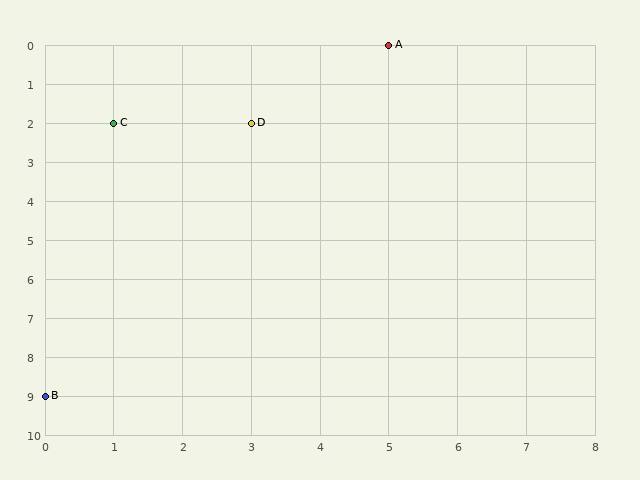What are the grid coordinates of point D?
Point D is at grid coordinates (3, 2).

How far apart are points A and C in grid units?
Points A and C are 4 columns and 2 rows apart (about 4.5 grid units diagonally).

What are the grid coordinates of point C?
Point C is at grid coordinates (1, 2).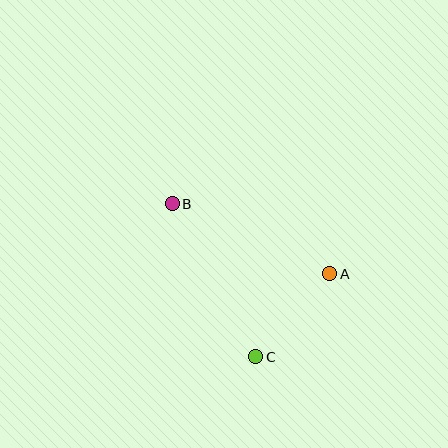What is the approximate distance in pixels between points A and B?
The distance between A and B is approximately 173 pixels.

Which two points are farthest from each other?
Points B and C are farthest from each other.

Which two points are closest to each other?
Points A and C are closest to each other.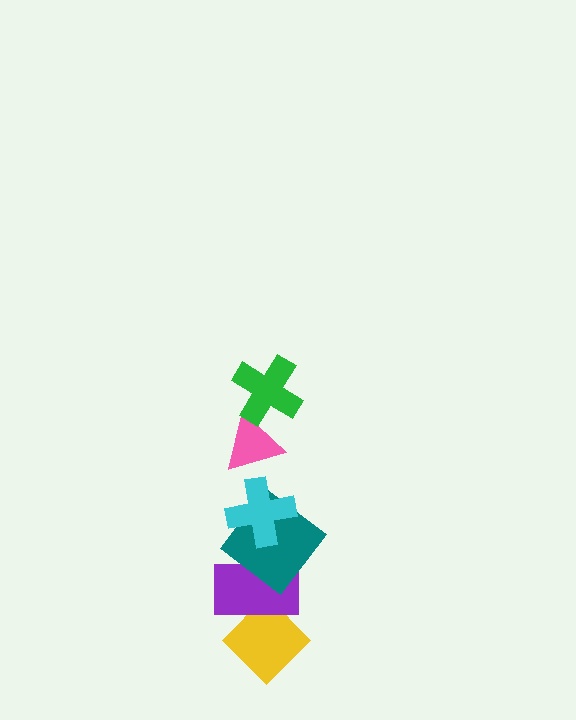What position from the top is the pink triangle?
The pink triangle is 2nd from the top.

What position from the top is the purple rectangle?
The purple rectangle is 5th from the top.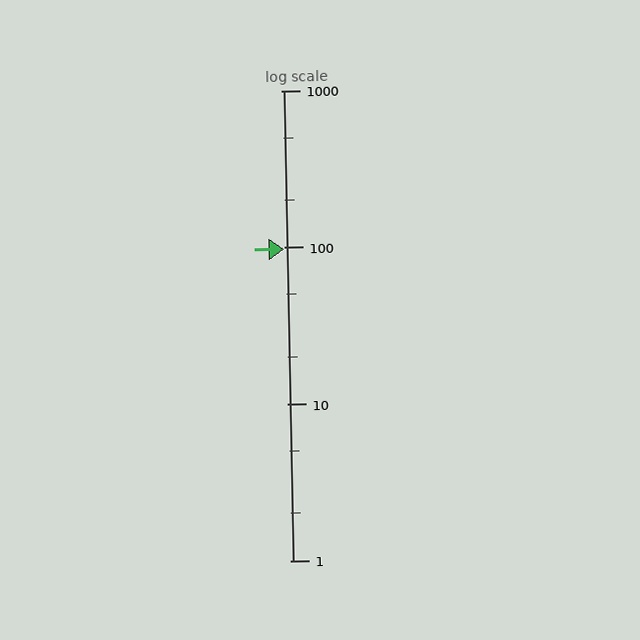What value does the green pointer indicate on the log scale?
The pointer indicates approximately 98.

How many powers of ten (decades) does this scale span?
The scale spans 3 decades, from 1 to 1000.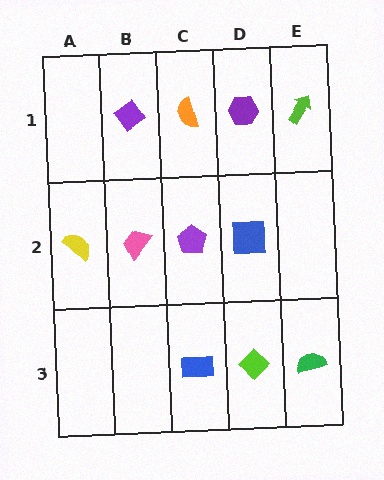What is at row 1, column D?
A purple hexagon.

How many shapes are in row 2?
4 shapes.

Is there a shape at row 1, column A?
No, that cell is empty.